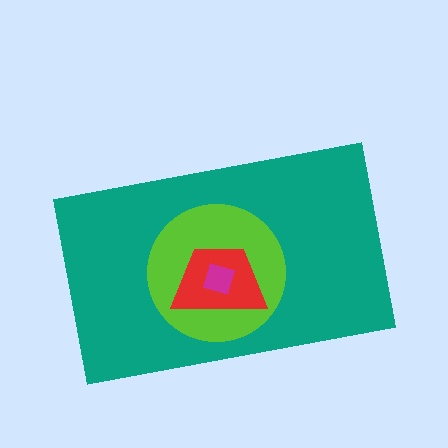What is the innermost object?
The magenta square.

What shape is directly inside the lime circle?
The red trapezoid.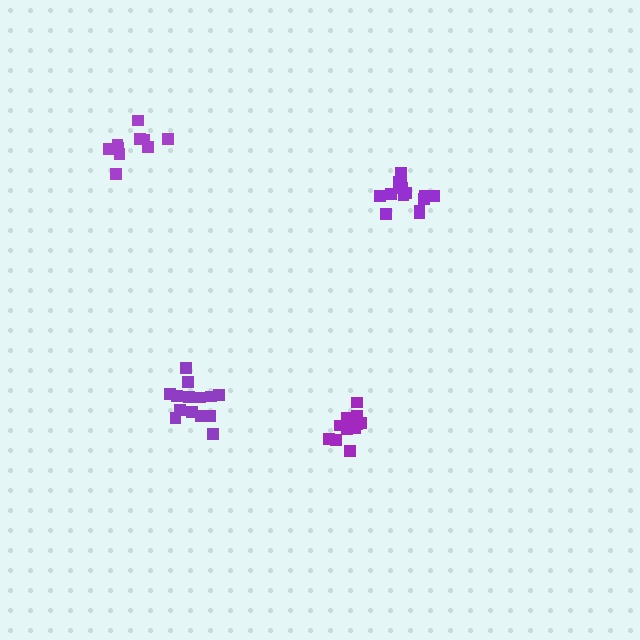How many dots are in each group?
Group 1: 14 dots, Group 2: 15 dots, Group 3: 11 dots, Group 4: 10 dots (50 total).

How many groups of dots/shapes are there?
There are 4 groups.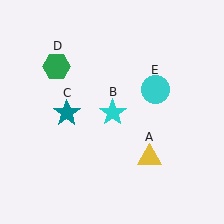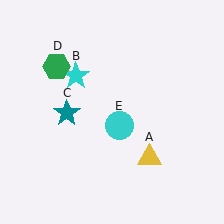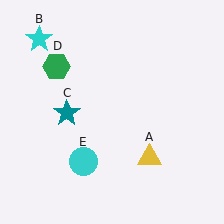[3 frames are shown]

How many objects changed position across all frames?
2 objects changed position: cyan star (object B), cyan circle (object E).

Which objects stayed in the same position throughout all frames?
Yellow triangle (object A) and teal star (object C) and green hexagon (object D) remained stationary.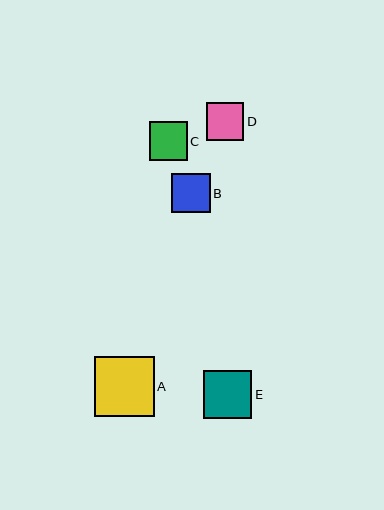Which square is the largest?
Square A is the largest with a size of approximately 60 pixels.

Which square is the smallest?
Square D is the smallest with a size of approximately 38 pixels.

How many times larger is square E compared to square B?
Square E is approximately 1.2 times the size of square B.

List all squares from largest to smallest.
From largest to smallest: A, E, B, C, D.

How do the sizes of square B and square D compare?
Square B and square D are approximately the same size.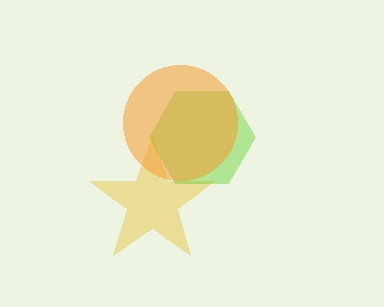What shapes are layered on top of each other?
The layered shapes are: a yellow star, a lime hexagon, an orange circle.